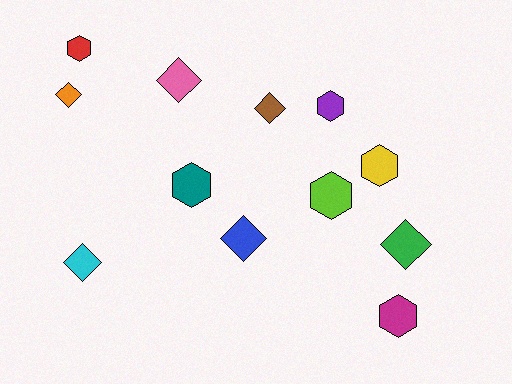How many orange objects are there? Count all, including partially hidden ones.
There is 1 orange object.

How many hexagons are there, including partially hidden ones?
There are 6 hexagons.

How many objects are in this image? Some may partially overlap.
There are 12 objects.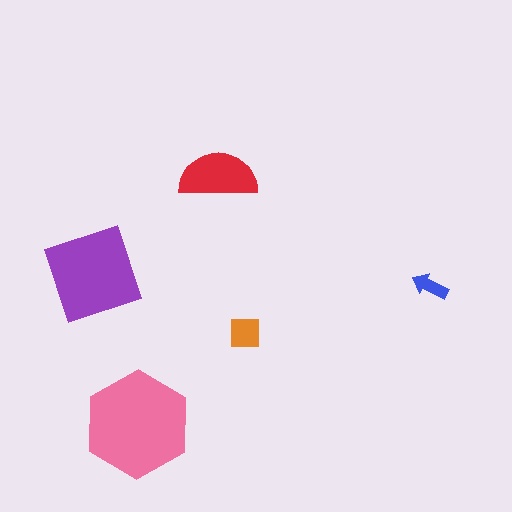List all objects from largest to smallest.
The pink hexagon, the purple diamond, the red semicircle, the orange square, the blue arrow.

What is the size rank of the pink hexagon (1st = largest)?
1st.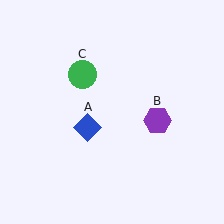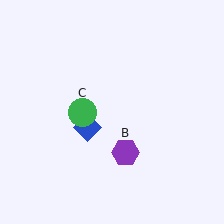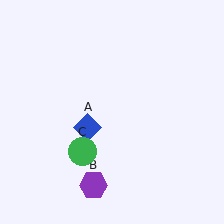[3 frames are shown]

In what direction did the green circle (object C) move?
The green circle (object C) moved down.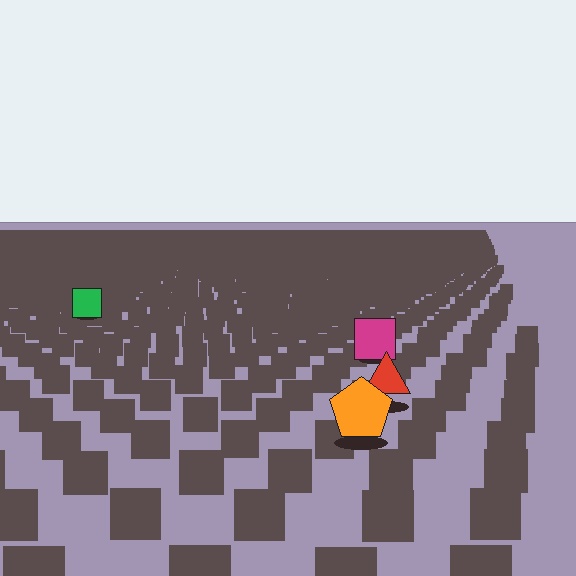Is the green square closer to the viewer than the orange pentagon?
No. The orange pentagon is closer — you can tell from the texture gradient: the ground texture is coarser near it.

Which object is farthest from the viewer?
The green square is farthest from the viewer. It appears smaller and the ground texture around it is denser.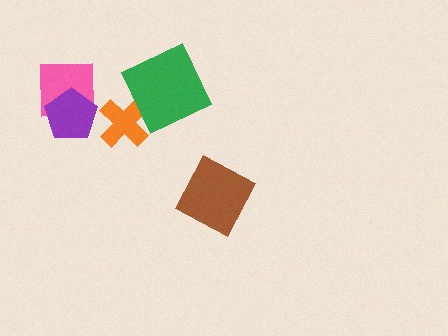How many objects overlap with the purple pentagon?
1 object overlaps with the purple pentagon.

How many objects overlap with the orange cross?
0 objects overlap with the orange cross.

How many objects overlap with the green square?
0 objects overlap with the green square.